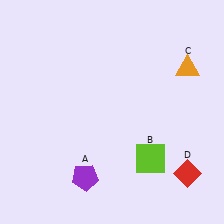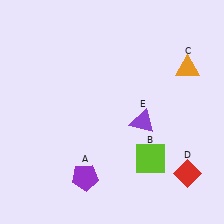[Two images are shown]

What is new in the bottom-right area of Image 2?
A purple triangle (E) was added in the bottom-right area of Image 2.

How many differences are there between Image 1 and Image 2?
There is 1 difference between the two images.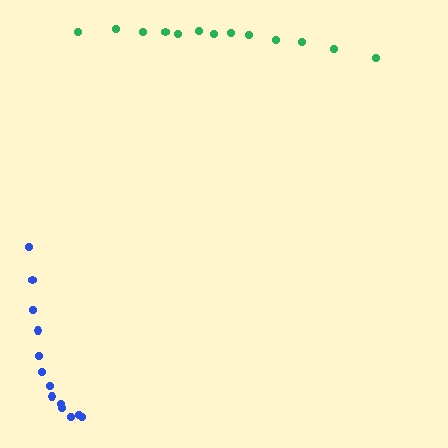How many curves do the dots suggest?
There are 2 distinct paths.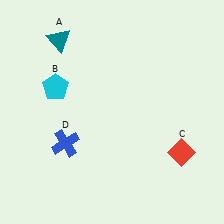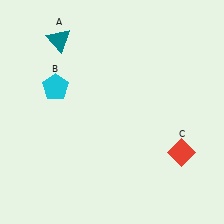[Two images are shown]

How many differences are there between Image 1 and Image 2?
There is 1 difference between the two images.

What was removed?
The blue cross (D) was removed in Image 2.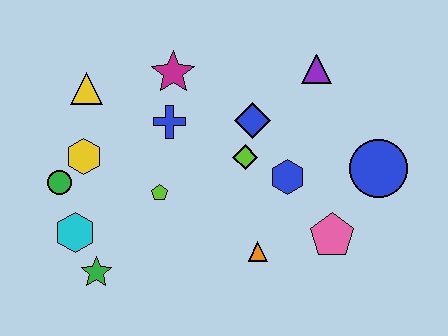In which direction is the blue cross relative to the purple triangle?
The blue cross is to the left of the purple triangle.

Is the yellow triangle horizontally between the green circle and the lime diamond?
Yes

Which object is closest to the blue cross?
The magenta star is closest to the blue cross.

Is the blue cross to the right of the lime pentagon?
Yes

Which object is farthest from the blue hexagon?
The green circle is farthest from the blue hexagon.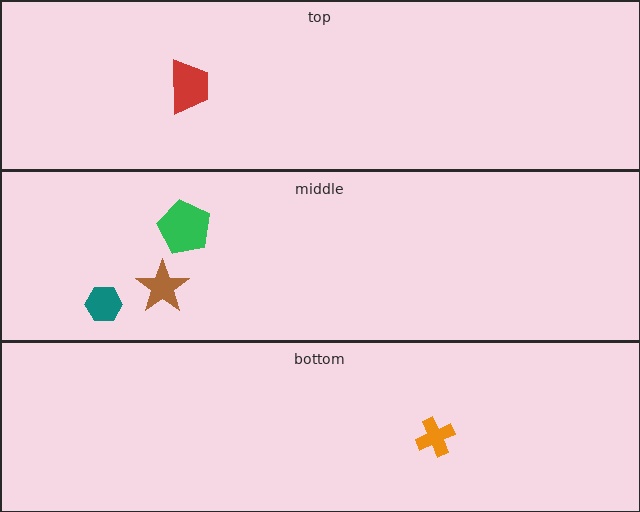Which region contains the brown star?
The middle region.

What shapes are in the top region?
The red trapezoid.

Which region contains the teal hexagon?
The middle region.